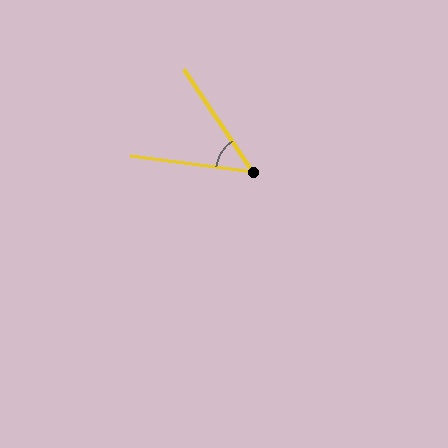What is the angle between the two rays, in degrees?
Approximately 49 degrees.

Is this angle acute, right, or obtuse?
It is acute.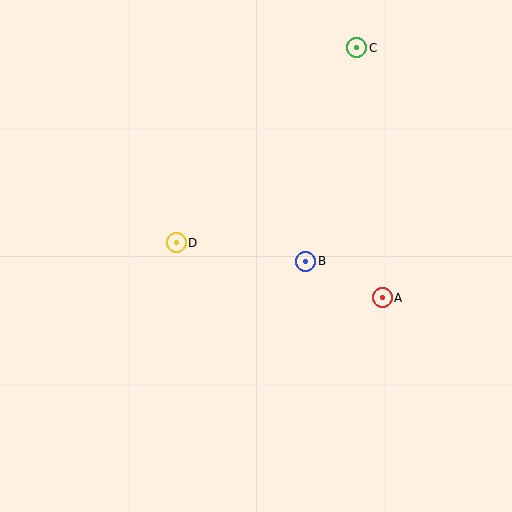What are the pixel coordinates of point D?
Point D is at (176, 243).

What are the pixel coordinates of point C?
Point C is at (357, 48).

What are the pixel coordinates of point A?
Point A is at (382, 298).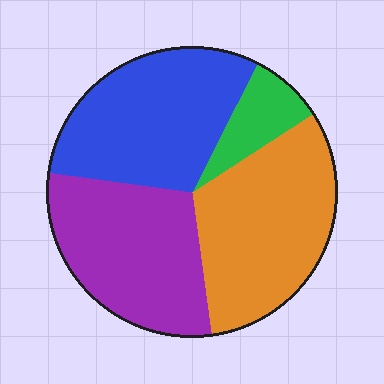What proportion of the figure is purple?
Purple covers about 30% of the figure.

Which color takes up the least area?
Green, at roughly 10%.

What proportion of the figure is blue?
Blue covers about 30% of the figure.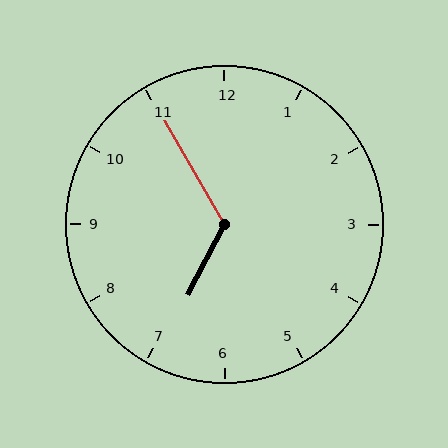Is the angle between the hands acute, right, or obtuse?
It is obtuse.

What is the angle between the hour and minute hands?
Approximately 122 degrees.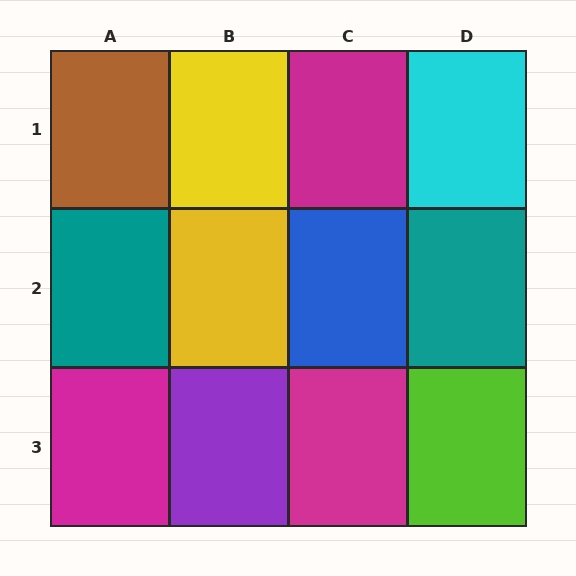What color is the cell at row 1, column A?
Brown.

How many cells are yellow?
2 cells are yellow.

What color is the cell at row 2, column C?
Blue.